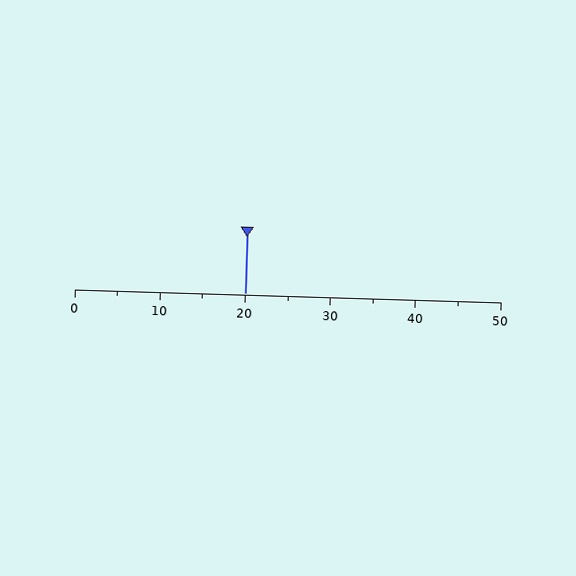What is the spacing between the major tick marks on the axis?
The major ticks are spaced 10 apart.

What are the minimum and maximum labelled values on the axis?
The axis runs from 0 to 50.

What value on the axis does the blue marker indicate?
The marker indicates approximately 20.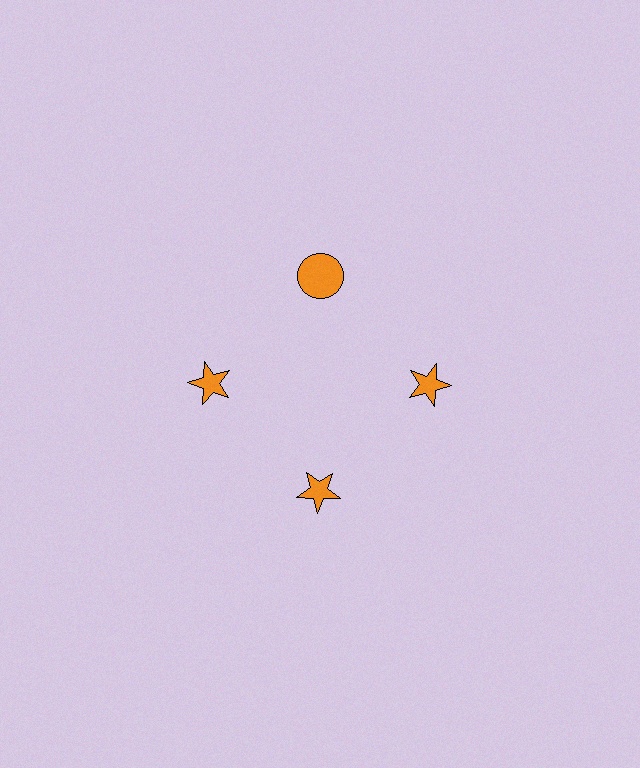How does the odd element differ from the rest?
It has a different shape: circle instead of star.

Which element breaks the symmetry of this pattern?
The orange circle at roughly the 12 o'clock position breaks the symmetry. All other shapes are orange stars.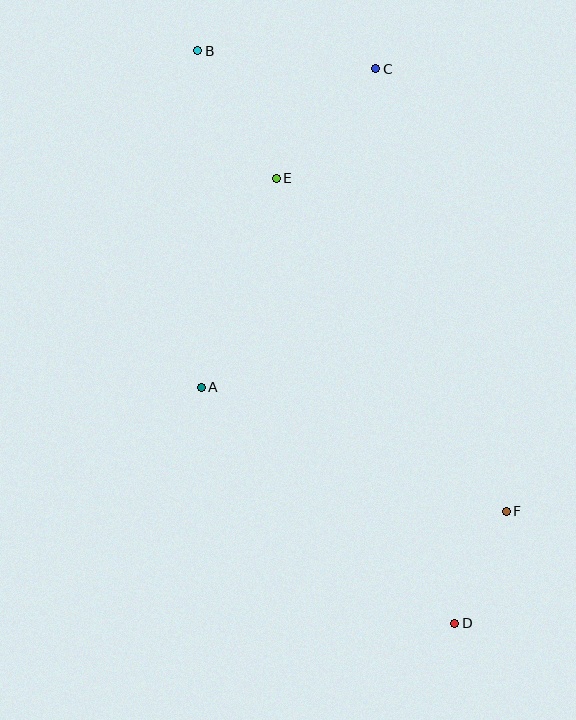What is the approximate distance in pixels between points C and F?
The distance between C and F is approximately 462 pixels.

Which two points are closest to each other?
Points D and F are closest to each other.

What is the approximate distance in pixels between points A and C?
The distance between A and C is approximately 364 pixels.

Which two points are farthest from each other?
Points B and D are farthest from each other.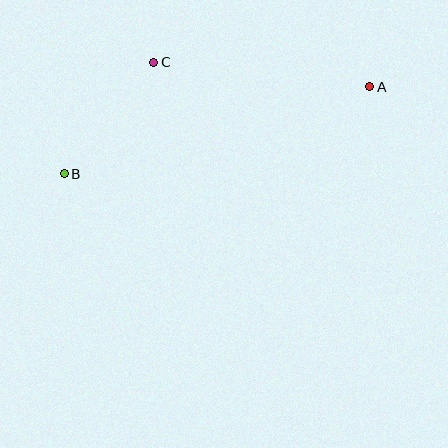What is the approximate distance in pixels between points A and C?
The distance between A and C is approximately 217 pixels.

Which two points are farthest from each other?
Points A and B are farthest from each other.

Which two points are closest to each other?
Points B and C are closest to each other.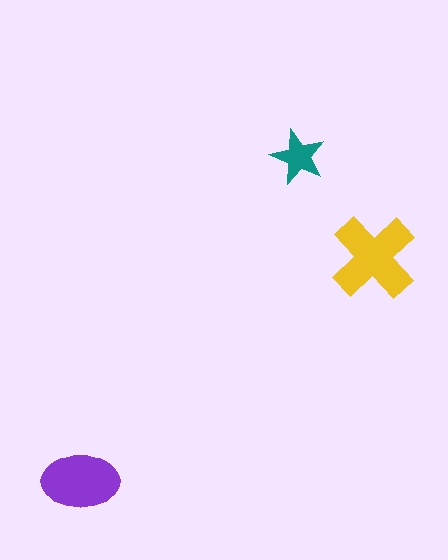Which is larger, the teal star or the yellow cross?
The yellow cross.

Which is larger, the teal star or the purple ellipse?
The purple ellipse.